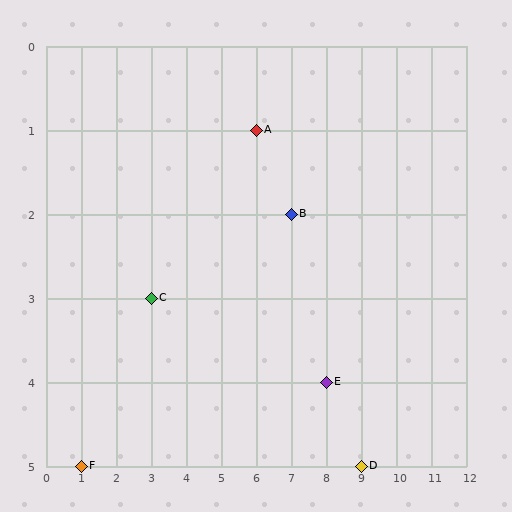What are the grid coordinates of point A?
Point A is at grid coordinates (6, 1).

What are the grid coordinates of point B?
Point B is at grid coordinates (7, 2).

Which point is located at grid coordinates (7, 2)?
Point B is at (7, 2).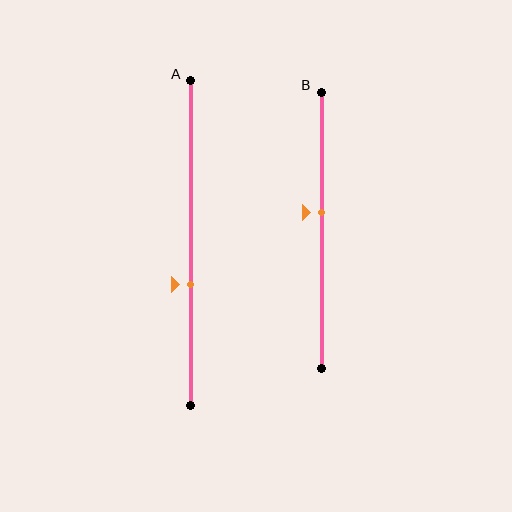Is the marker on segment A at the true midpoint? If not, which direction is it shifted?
No, the marker on segment A is shifted downward by about 13% of the segment length.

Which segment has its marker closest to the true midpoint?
Segment B has its marker closest to the true midpoint.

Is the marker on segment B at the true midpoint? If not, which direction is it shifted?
No, the marker on segment B is shifted upward by about 7% of the segment length.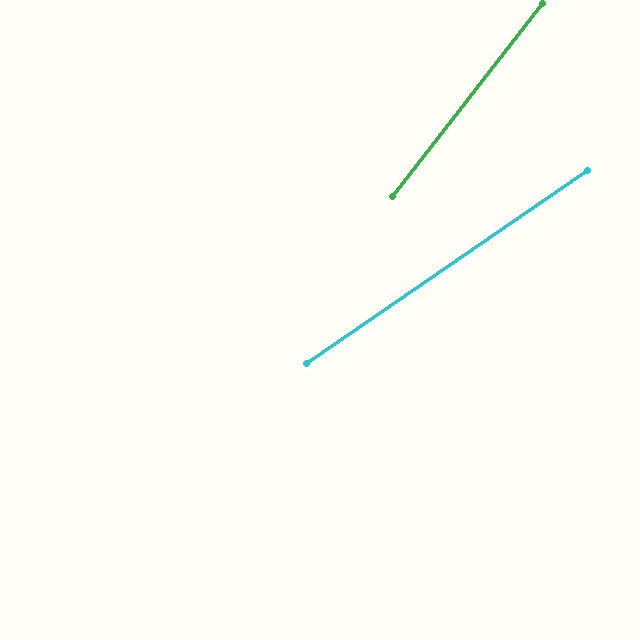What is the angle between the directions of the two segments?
Approximately 17 degrees.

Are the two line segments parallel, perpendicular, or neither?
Neither parallel nor perpendicular — they differ by about 17°.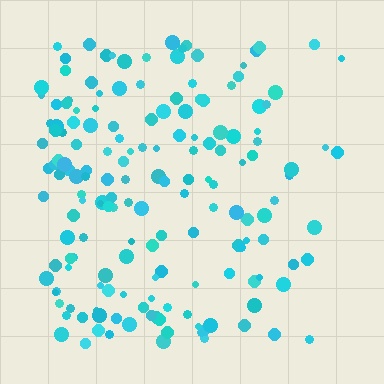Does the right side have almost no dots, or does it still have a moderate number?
Still a moderate number, just noticeably fewer than the left.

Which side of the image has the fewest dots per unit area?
The right.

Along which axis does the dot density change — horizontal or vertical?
Horizontal.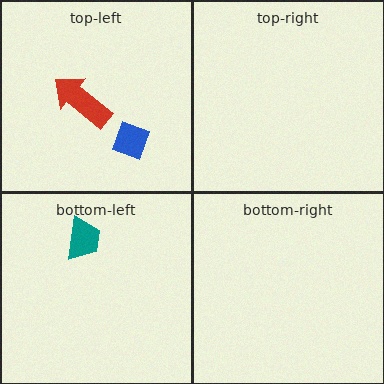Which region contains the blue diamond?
The top-left region.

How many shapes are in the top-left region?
2.